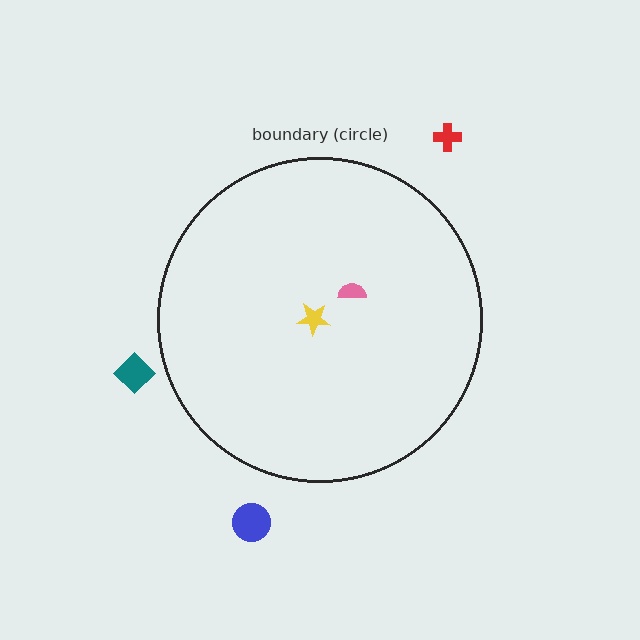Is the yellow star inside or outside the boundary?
Inside.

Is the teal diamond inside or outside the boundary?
Outside.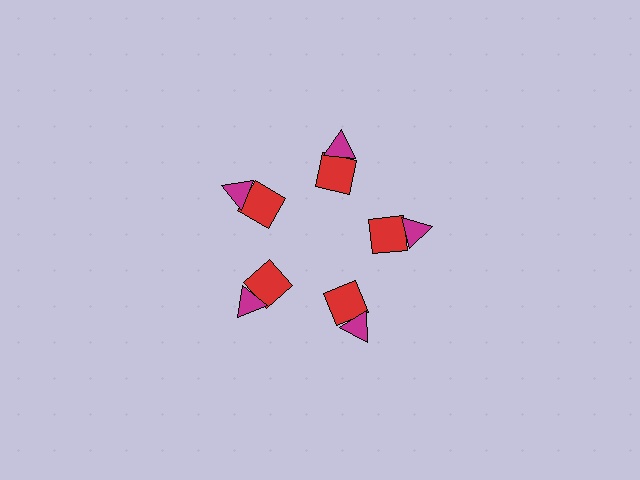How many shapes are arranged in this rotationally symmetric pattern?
There are 10 shapes, arranged in 5 groups of 2.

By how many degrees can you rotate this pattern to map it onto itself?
The pattern maps onto itself every 72 degrees of rotation.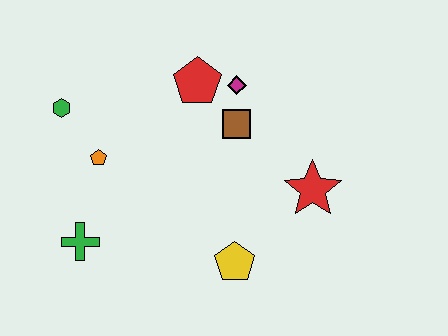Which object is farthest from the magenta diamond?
The green cross is farthest from the magenta diamond.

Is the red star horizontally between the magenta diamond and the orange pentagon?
No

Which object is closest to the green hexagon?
The orange pentagon is closest to the green hexagon.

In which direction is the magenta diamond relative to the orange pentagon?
The magenta diamond is to the right of the orange pentagon.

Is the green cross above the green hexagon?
No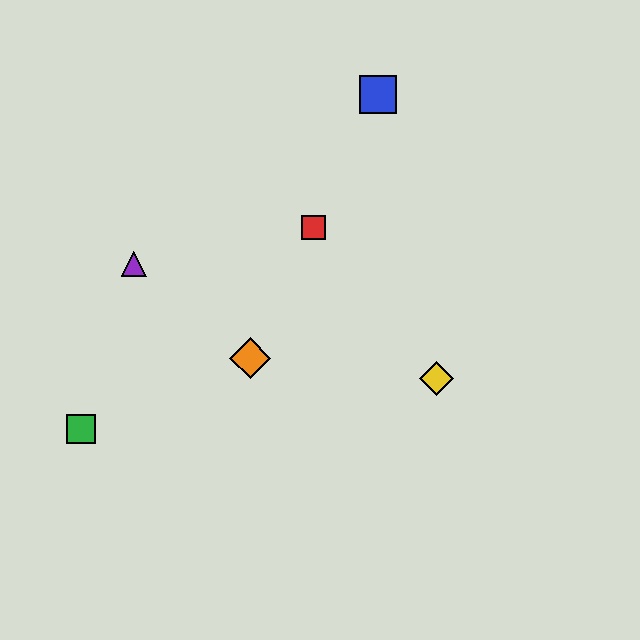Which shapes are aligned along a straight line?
The red square, the blue square, the orange diamond are aligned along a straight line.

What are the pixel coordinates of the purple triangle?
The purple triangle is at (134, 264).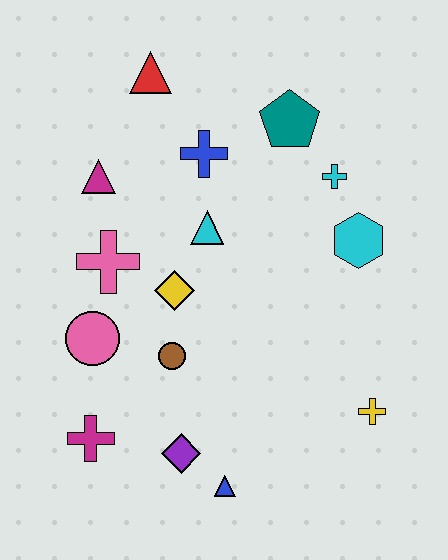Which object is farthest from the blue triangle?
The red triangle is farthest from the blue triangle.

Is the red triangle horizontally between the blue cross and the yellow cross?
No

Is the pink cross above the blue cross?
No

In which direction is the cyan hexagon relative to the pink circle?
The cyan hexagon is to the right of the pink circle.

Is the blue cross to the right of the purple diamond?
Yes